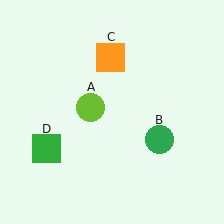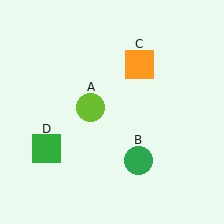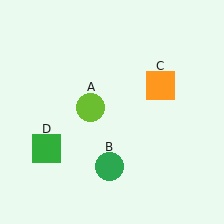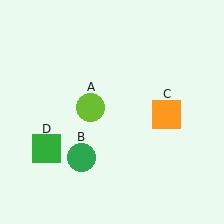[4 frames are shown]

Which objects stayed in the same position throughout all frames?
Lime circle (object A) and green square (object D) remained stationary.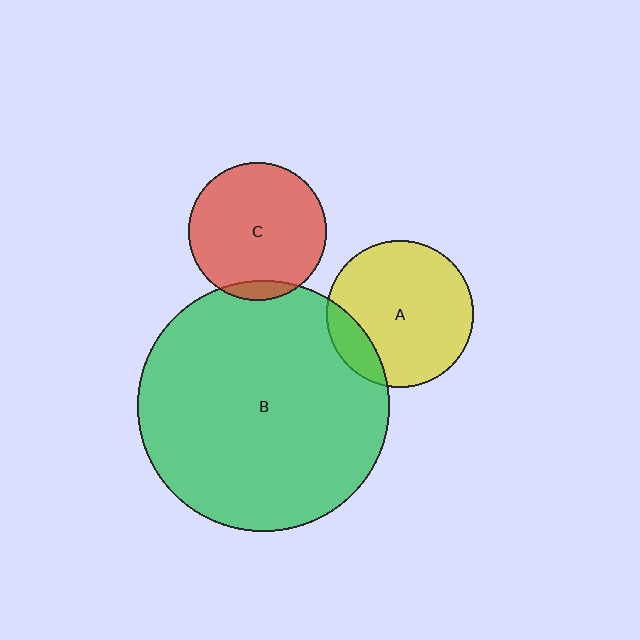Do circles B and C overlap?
Yes.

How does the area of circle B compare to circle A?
Approximately 2.9 times.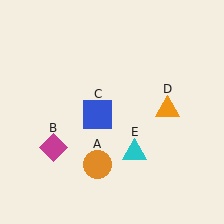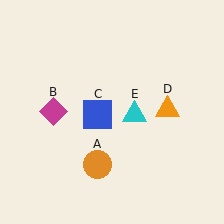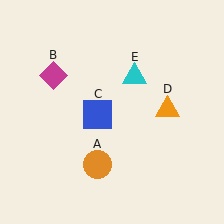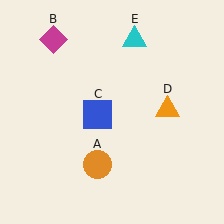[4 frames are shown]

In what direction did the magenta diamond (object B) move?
The magenta diamond (object B) moved up.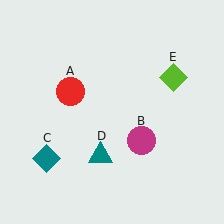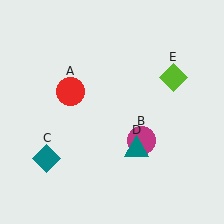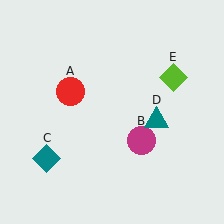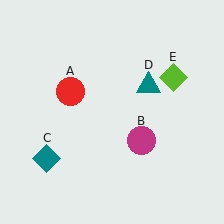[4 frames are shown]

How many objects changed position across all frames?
1 object changed position: teal triangle (object D).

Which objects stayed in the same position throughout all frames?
Red circle (object A) and magenta circle (object B) and teal diamond (object C) and lime diamond (object E) remained stationary.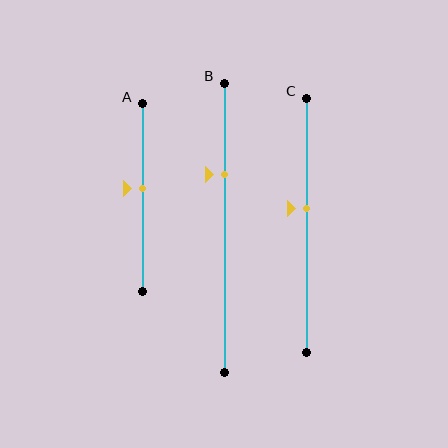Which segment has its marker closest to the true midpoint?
Segment A has its marker closest to the true midpoint.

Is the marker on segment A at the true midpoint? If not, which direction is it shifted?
No, the marker on segment A is shifted upward by about 5% of the segment length.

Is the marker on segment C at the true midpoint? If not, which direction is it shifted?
No, the marker on segment C is shifted upward by about 7% of the segment length.